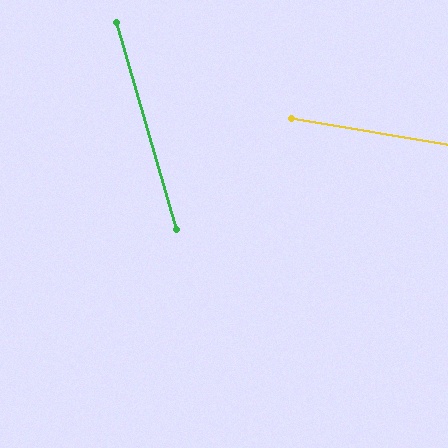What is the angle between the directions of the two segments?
Approximately 64 degrees.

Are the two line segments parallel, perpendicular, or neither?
Neither parallel nor perpendicular — they differ by about 64°.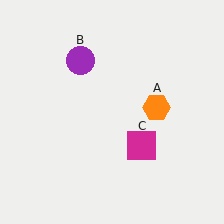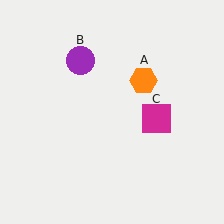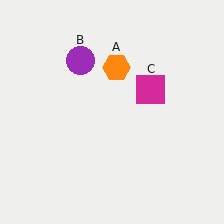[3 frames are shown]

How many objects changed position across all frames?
2 objects changed position: orange hexagon (object A), magenta square (object C).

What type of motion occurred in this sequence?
The orange hexagon (object A), magenta square (object C) rotated counterclockwise around the center of the scene.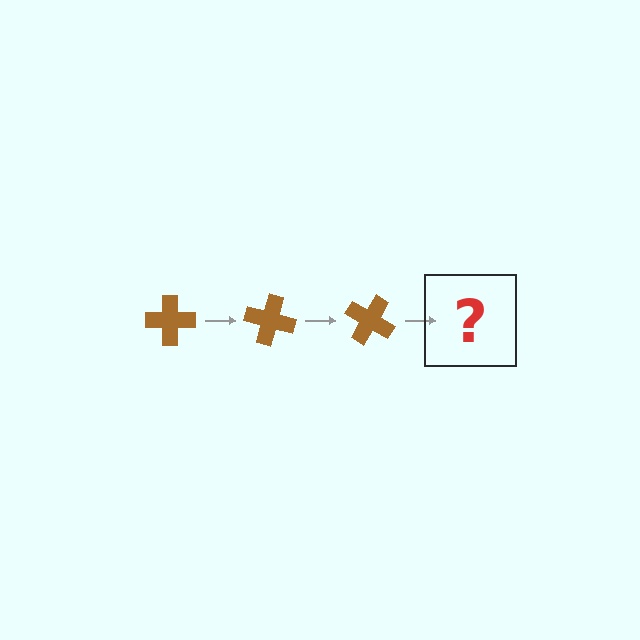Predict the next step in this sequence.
The next step is a brown cross rotated 45 degrees.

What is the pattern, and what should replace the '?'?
The pattern is that the cross rotates 15 degrees each step. The '?' should be a brown cross rotated 45 degrees.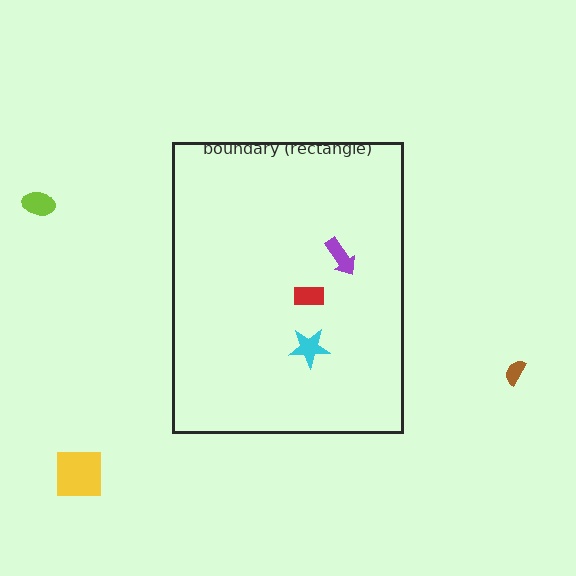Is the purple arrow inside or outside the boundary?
Inside.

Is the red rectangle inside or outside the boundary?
Inside.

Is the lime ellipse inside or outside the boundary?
Outside.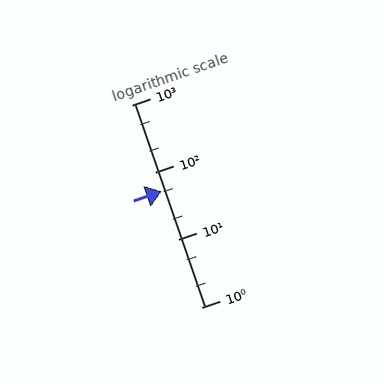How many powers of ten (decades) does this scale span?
The scale spans 3 decades, from 1 to 1000.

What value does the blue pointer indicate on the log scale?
The pointer indicates approximately 53.